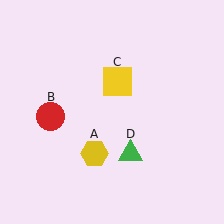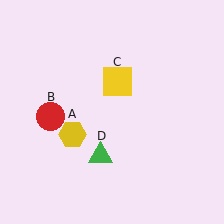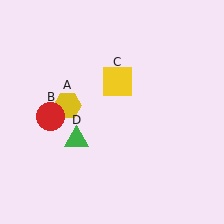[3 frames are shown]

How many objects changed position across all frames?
2 objects changed position: yellow hexagon (object A), green triangle (object D).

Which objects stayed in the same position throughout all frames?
Red circle (object B) and yellow square (object C) remained stationary.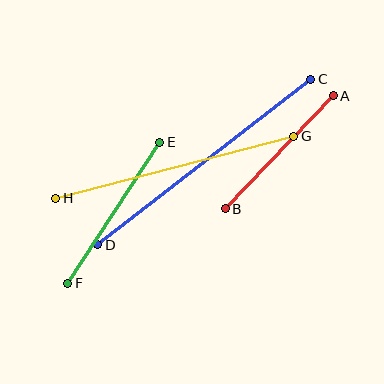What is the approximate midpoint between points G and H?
The midpoint is at approximately (175, 167) pixels.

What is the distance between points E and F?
The distance is approximately 168 pixels.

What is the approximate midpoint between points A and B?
The midpoint is at approximately (279, 152) pixels.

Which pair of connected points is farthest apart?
Points C and D are farthest apart.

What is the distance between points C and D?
The distance is approximately 270 pixels.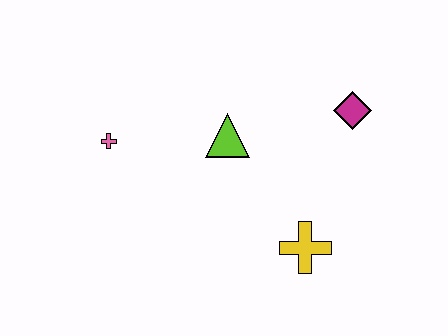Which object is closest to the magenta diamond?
The lime triangle is closest to the magenta diamond.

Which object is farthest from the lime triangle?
The yellow cross is farthest from the lime triangle.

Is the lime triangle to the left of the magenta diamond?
Yes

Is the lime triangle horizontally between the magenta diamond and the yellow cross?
No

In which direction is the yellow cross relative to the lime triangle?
The yellow cross is below the lime triangle.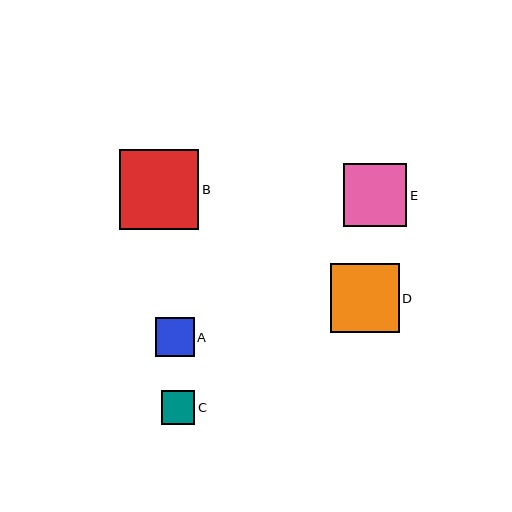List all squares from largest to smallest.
From largest to smallest: B, D, E, A, C.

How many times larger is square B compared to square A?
Square B is approximately 2.0 times the size of square A.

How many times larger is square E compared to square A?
Square E is approximately 1.6 times the size of square A.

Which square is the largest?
Square B is the largest with a size of approximately 80 pixels.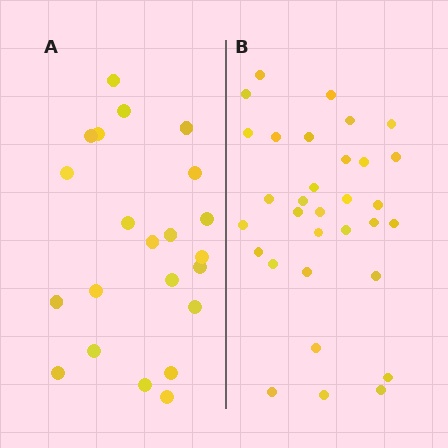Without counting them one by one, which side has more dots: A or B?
Region B (the right region) has more dots.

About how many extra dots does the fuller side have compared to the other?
Region B has roughly 10 or so more dots than region A.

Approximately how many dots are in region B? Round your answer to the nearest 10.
About 30 dots. (The exact count is 32, which rounds to 30.)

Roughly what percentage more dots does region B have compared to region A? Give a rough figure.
About 45% more.